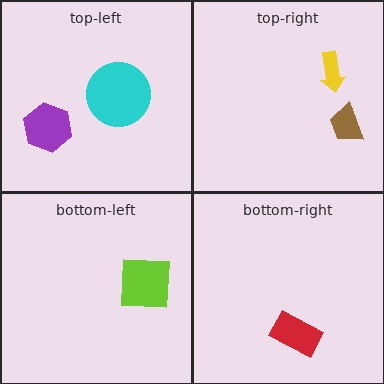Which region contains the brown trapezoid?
The top-right region.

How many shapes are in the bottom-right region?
1.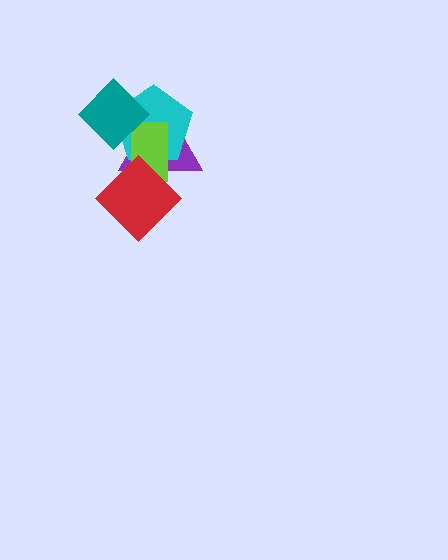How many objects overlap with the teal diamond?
3 objects overlap with the teal diamond.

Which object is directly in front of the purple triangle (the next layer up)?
The cyan pentagon is directly in front of the purple triangle.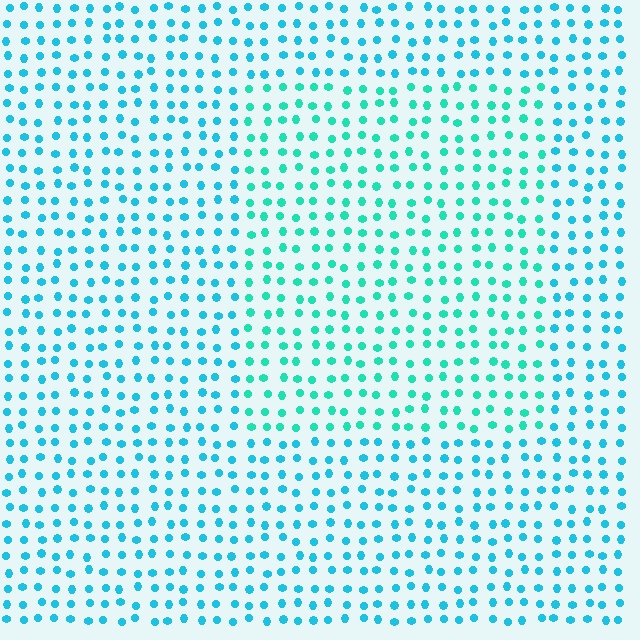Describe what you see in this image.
The image is filled with small cyan elements in a uniform arrangement. A rectangle-shaped region is visible where the elements are tinted to a slightly different hue, forming a subtle color boundary.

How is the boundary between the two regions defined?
The boundary is defined purely by a slight shift in hue (about 25 degrees). Spacing, size, and orientation are identical on both sides.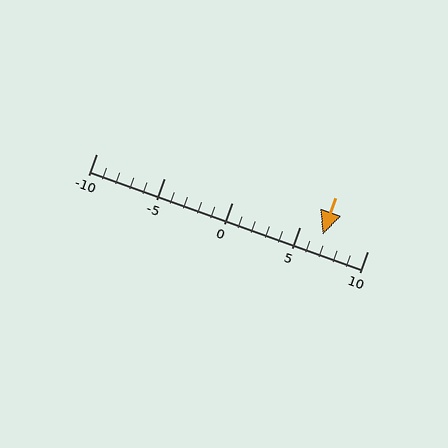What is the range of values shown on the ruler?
The ruler shows values from -10 to 10.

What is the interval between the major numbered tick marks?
The major tick marks are spaced 5 units apart.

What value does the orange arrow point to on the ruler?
The orange arrow points to approximately 7.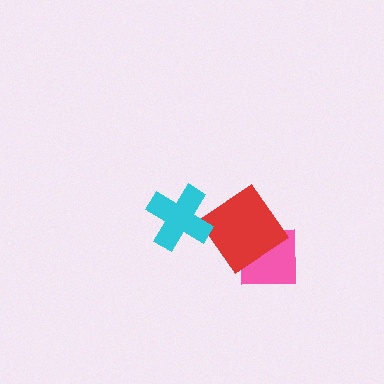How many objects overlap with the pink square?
1 object overlaps with the pink square.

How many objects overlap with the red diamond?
2 objects overlap with the red diamond.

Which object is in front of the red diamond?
The cyan cross is in front of the red diamond.